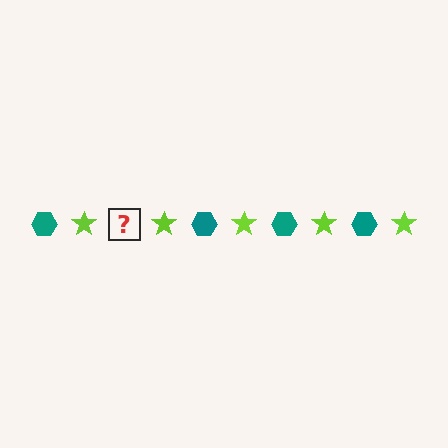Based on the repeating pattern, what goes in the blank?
The blank should be a teal hexagon.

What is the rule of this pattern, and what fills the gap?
The rule is that the pattern alternates between teal hexagon and lime star. The gap should be filled with a teal hexagon.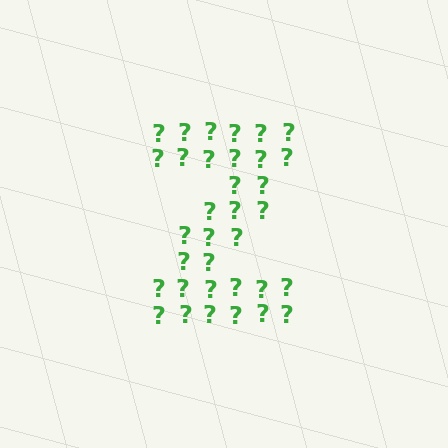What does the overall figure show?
The overall figure shows the letter Z.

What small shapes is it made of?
It is made of small question marks.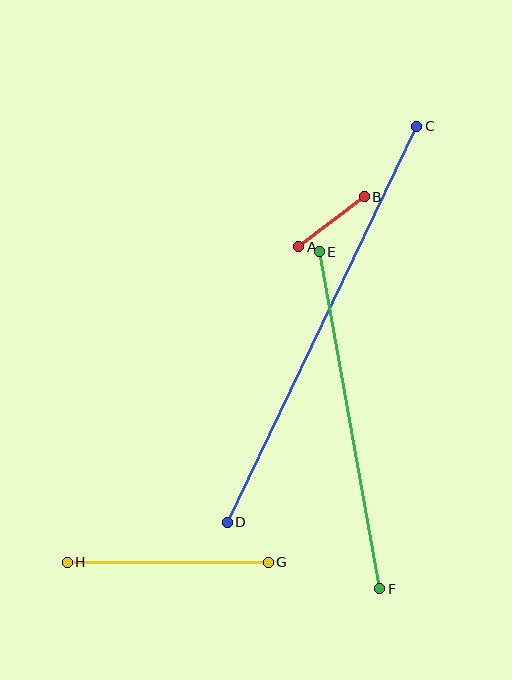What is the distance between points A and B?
The distance is approximately 82 pixels.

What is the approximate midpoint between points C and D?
The midpoint is at approximately (322, 324) pixels.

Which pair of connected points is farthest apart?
Points C and D are farthest apart.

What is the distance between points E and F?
The distance is approximately 343 pixels.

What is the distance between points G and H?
The distance is approximately 201 pixels.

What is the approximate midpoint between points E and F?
The midpoint is at approximately (349, 420) pixels.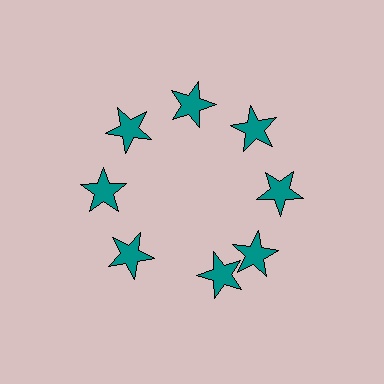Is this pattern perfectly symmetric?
No. The 8 teal stars are arranged in a ring, but one element near the 6 o'clock position is rotated out of alignment along the ring, breaking the 8-fold rotational symmetry.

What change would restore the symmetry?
The symmetry would be restored by rotating it back into even spacing with its neighbors so that all 8 stars sit at equal angles and equal distance from the center.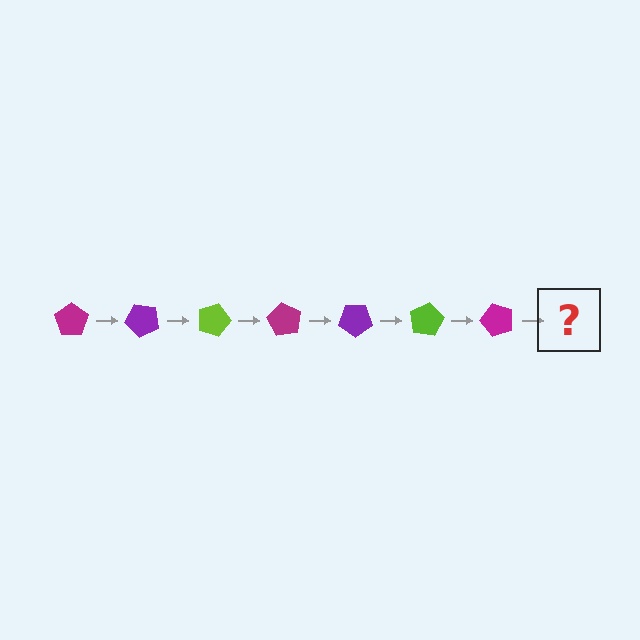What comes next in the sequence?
The next element should be a purple pentagon, rotated 315 degrees from the start.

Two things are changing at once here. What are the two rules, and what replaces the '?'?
The two rules are that it rotates 45 degrees each step and the color cycles through magenta, purple, and lime. The '?' should be a purple pentagon, rotated 315 degrees from the start.